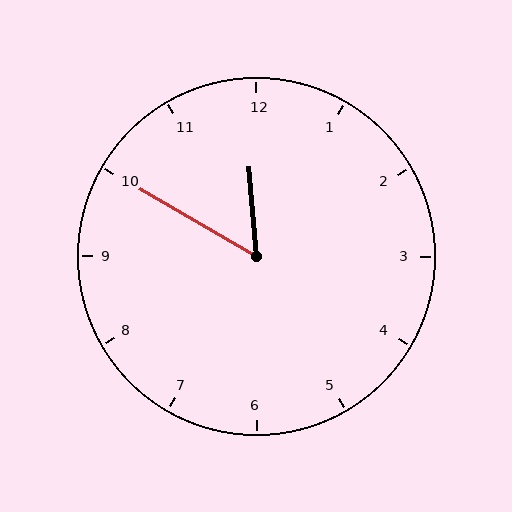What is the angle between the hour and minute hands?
Approximately 55 degrees.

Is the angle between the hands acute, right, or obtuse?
It is acute.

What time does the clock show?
11:50.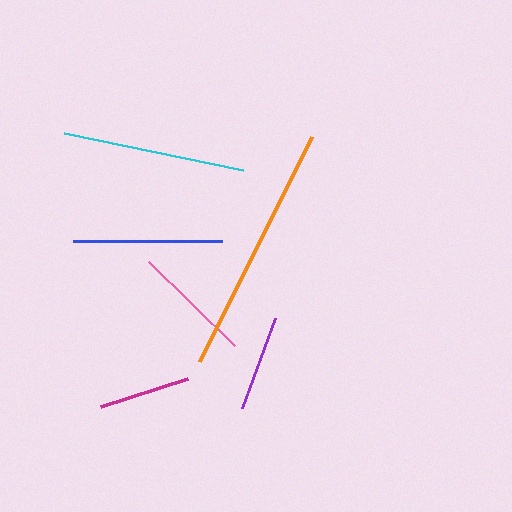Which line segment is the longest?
The orange line is the longest at approximately 251 pixels.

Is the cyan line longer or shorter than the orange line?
The orange line is longer than the cyan line.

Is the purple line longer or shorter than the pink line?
The pink line is longer than the purple line.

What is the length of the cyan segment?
The cyan segment is approximately 183 pixels long.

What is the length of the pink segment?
The pink segment is approximately 120 pixels long.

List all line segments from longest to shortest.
From longest to shortest: orange, cyan, blue, pink, purple, magenta.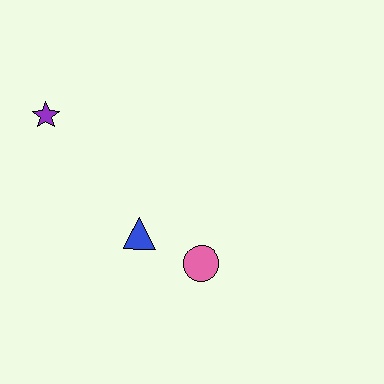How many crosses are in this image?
There are no crosses.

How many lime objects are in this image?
There are no lime objects.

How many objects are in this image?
There are 3 objects.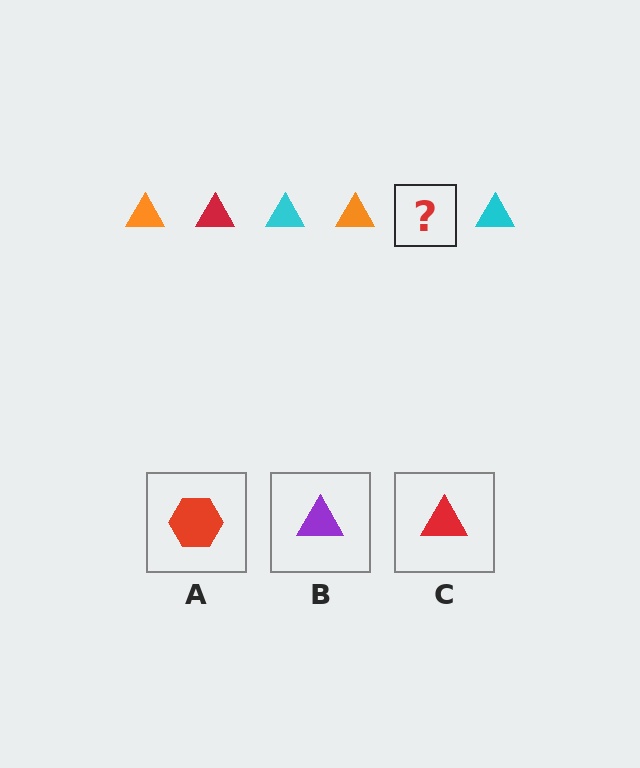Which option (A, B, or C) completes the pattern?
C.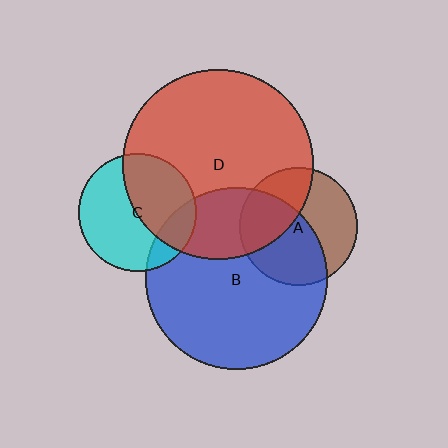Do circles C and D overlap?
Yes.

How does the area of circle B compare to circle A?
Approximately 2.3 times.